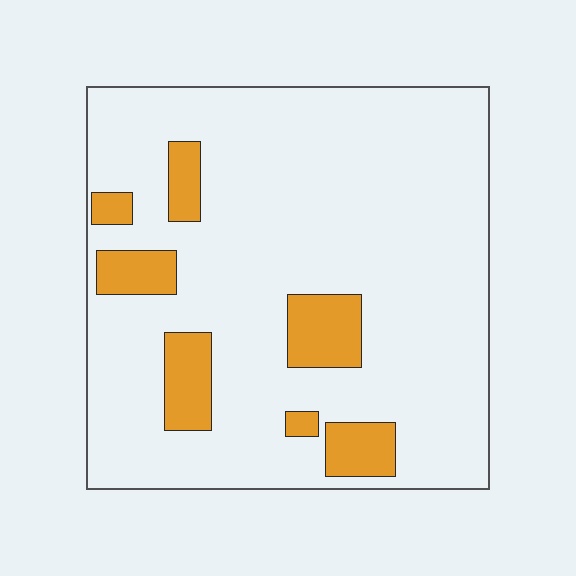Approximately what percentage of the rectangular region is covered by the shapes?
Approximately 15%.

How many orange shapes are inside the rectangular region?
7.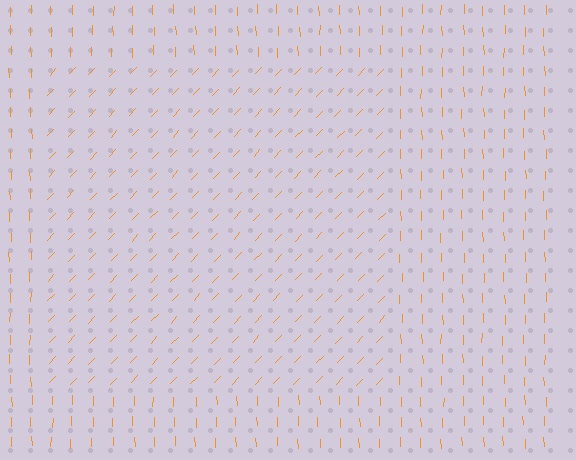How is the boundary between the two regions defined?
The boundary is defined purely by a change in line orientation (approximately 45 degrees difference). All lines are the same color and thickness.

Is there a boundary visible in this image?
Yes, there is a texture boundary formed by a change in line orientation.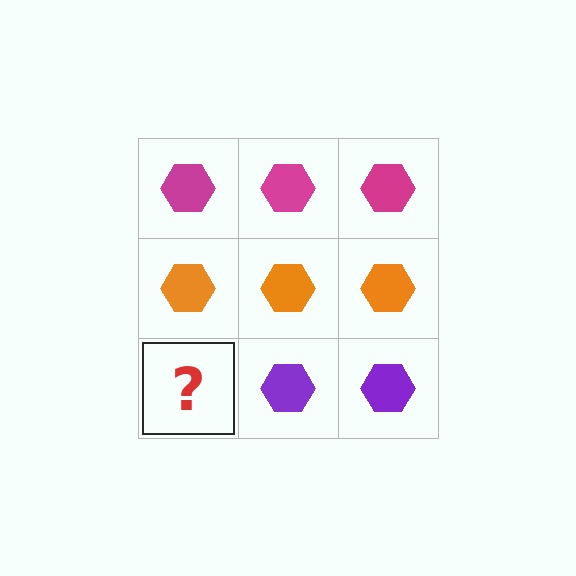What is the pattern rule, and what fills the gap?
The rule is that each row has a consistent color. The gap should be filled with a purple hexagon.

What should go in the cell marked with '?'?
The missing cell should contain a purple hexagon.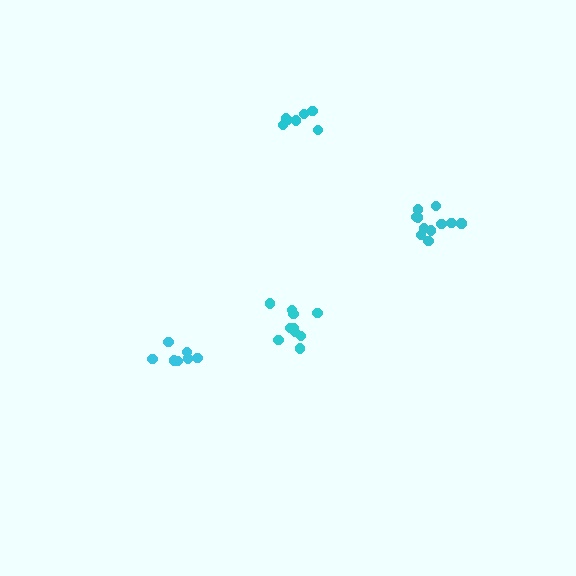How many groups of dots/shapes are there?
There are 4 groups.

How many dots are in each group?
Group 1: 7 dots, Group 2: 7 dots, Group 3: 11 dots, Group 4: 10 dots (35 total).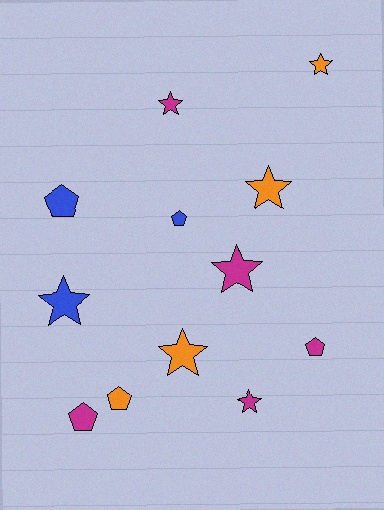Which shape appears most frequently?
Star, with 7 objects.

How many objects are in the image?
There are 12 objects.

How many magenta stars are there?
There are 3 magenta stars.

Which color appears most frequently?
Magenta, with 5 objects.